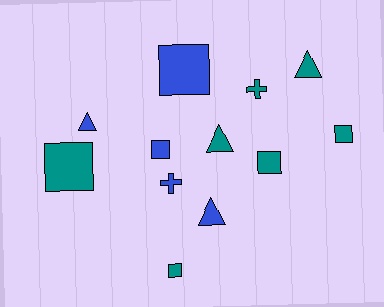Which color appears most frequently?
Teal, with 7 objects.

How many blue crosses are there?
There is 1 blue cross.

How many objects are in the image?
There are 12 objects.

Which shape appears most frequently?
Square, with 6 objects.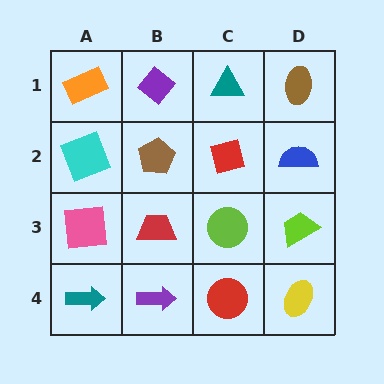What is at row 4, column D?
A yellow ellipse.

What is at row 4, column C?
A red circle.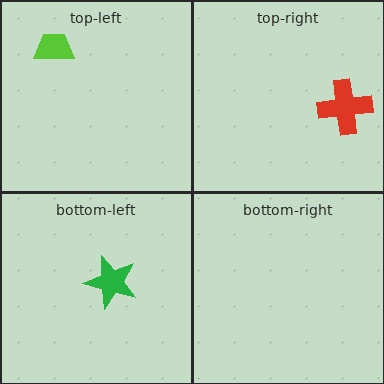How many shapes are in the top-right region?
1.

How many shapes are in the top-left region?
1.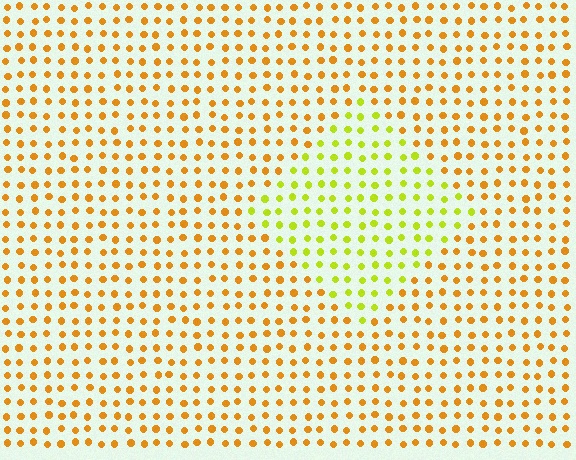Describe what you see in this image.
The image is filled with small orange elements in a uniform arrangement. A diamond-shaped region is visible where the elements are tinted to a slightly different hue, forming a subtle color boundary.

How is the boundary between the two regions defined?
The boundary is defined purely by a slight shift in hue (about 39 degrees). Spacing, size, and orientation are identical on both sides.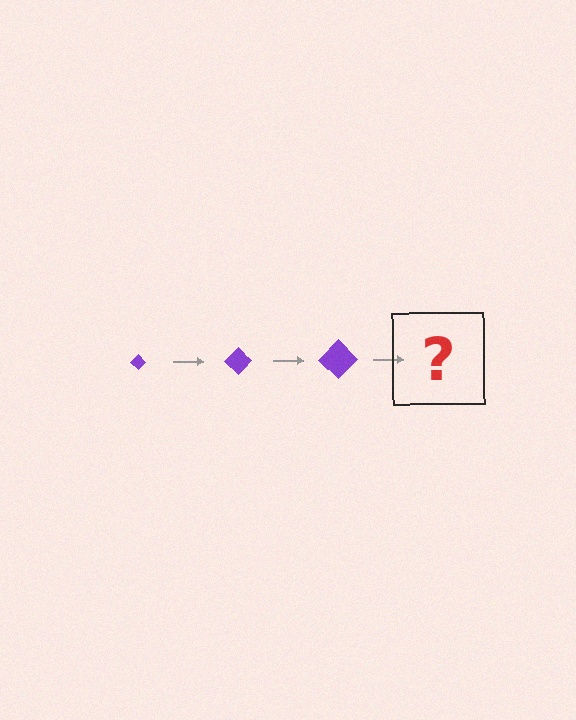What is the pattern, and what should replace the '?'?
The pattern is that the diamond gets progressively larger each step. The '?' should be a purple diamond, larger than the previous one.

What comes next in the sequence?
The next element should be a purple diamond, larger than the previous one.